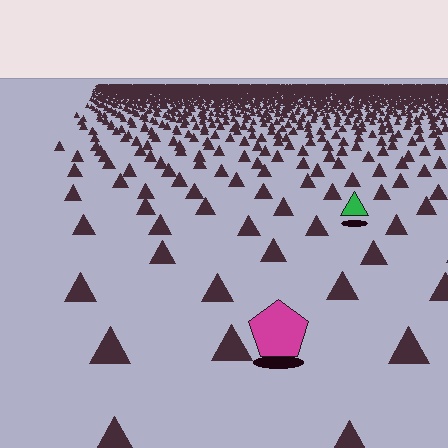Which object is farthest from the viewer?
The green triangle is farthest from the viewer. It appears smaller and the ground texture around it is denser.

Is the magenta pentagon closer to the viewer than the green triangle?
Yes. The magenta pentagon is closer — you can tell from the texture gradient: the ground texture is coarser near it.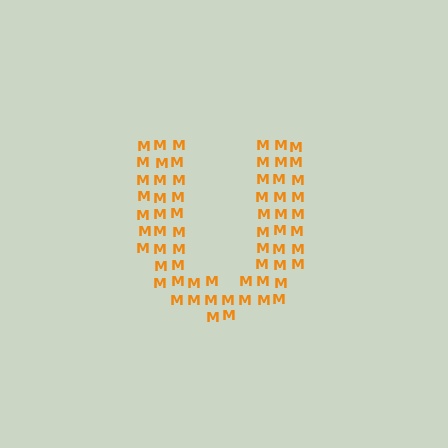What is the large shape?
The large shape is the letter U.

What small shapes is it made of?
It is made of small letter M's.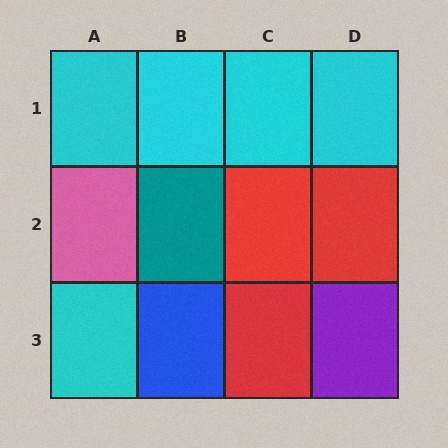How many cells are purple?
1 cell is purple.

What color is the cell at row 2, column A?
Pink.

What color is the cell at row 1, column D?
Cyan.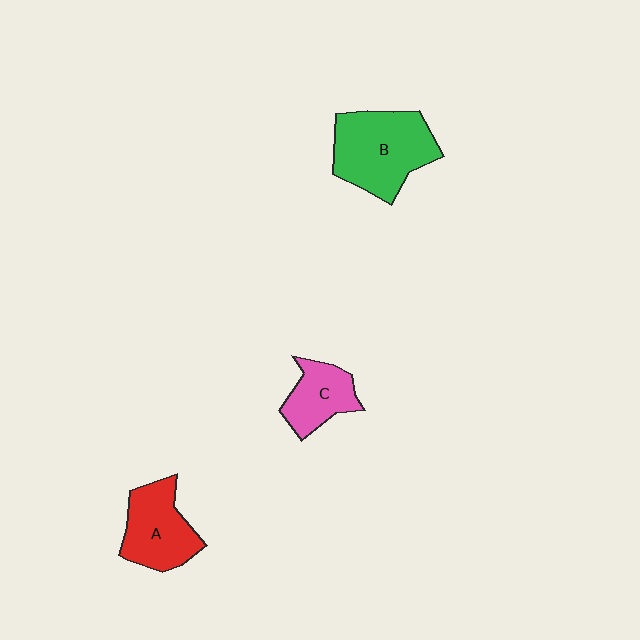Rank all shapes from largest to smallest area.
From largest to smallest: B (green), A (red), C (pink).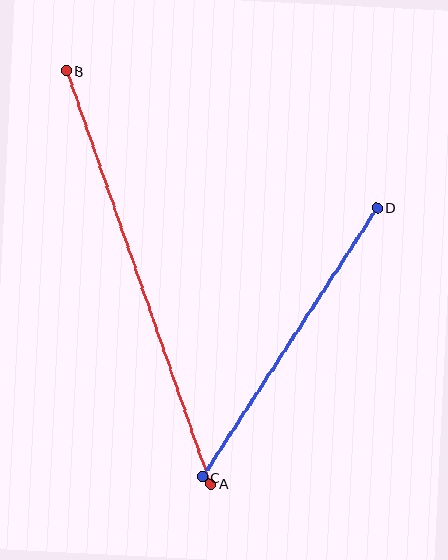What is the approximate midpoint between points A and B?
The midpoint is at approximately (139, 277) pixels.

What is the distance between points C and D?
The distance is approximately 321 pixels.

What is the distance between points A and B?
The distance is approximately 438 pixels.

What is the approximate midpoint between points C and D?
The midpoint is at approximately (290, 342) pixels.